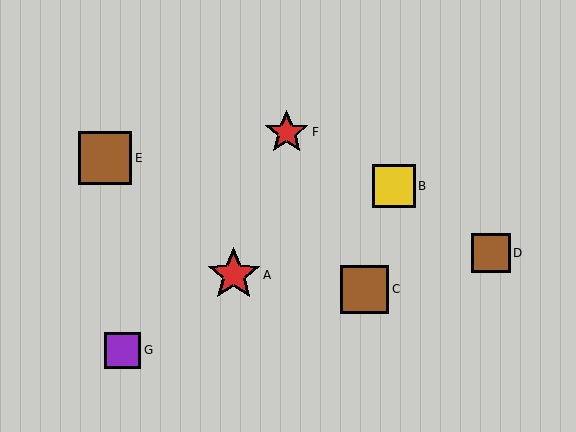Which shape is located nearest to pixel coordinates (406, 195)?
The yellow square (labeled B) at (394, 186) is nearest to that location.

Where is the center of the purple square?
The center of the purple square is at (123, 350).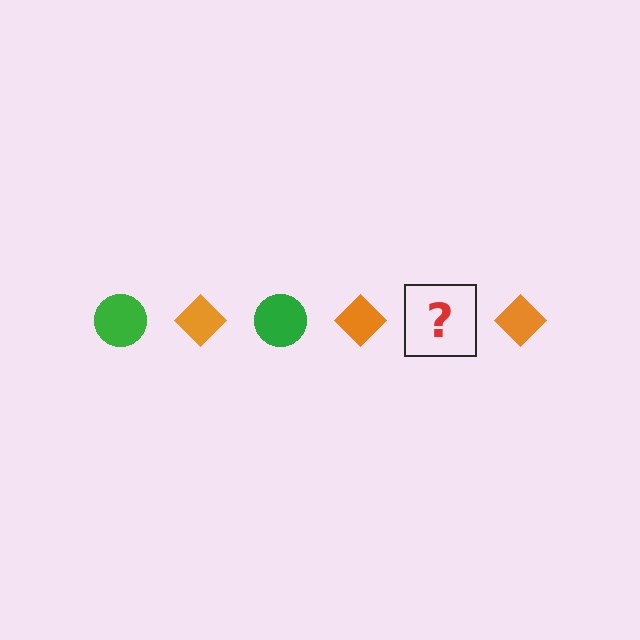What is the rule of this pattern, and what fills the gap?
The rule is that the pattern alternates between green circle and orange diamond. The gap should be filled with a green circle.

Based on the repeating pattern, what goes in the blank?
The blank should be a green circle.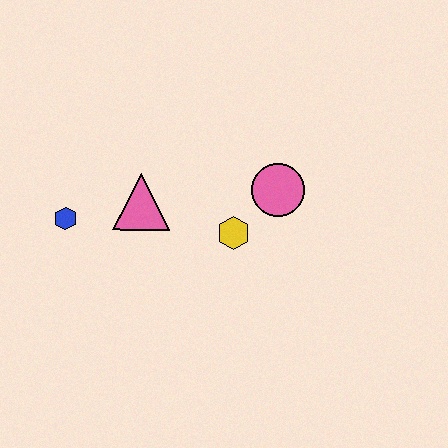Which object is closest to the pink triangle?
The blue hexagon is closest to the pink triangle.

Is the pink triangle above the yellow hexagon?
Yes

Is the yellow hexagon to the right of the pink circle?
No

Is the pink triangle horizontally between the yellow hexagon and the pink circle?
No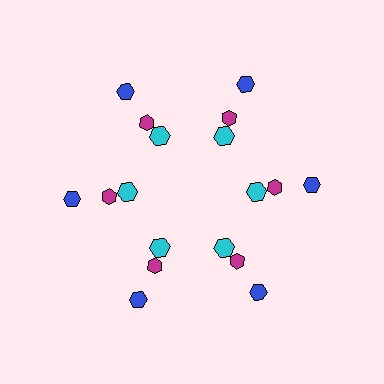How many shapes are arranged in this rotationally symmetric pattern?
There are 18 shapes, arranged in 6 groups of 3.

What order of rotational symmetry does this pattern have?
This pattern has 6-fold rotational symmetry.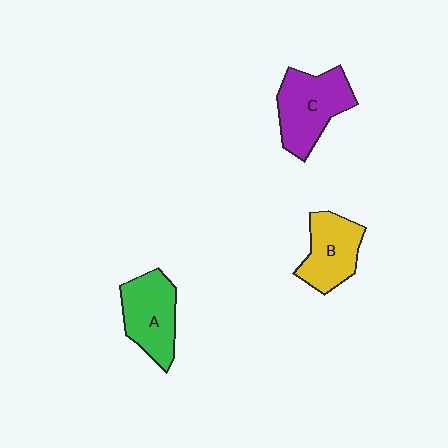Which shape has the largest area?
Shape C (purple).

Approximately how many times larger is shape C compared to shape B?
Approximately 1.3 times.